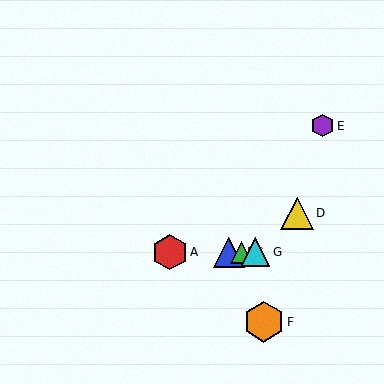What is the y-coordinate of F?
Object F is at y≈322.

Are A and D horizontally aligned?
No, A is at y≈252 and D is at y≈213.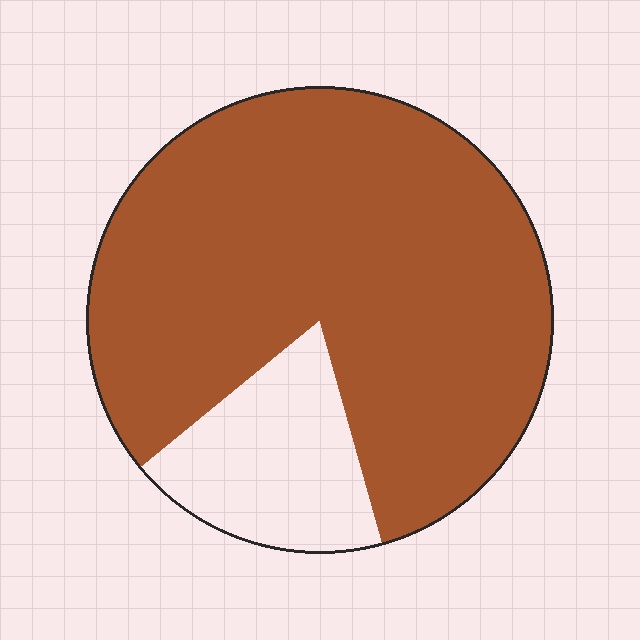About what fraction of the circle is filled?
About five sixths (5/6).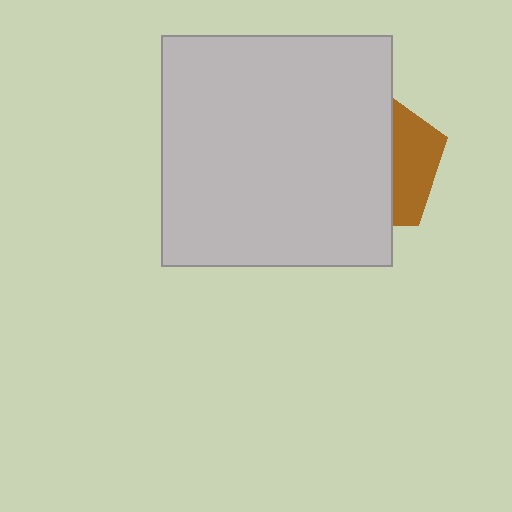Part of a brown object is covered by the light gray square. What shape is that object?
It is a pentagon.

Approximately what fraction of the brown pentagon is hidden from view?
Roughly 69% of the brown pentagon is hidden behind the light gray square.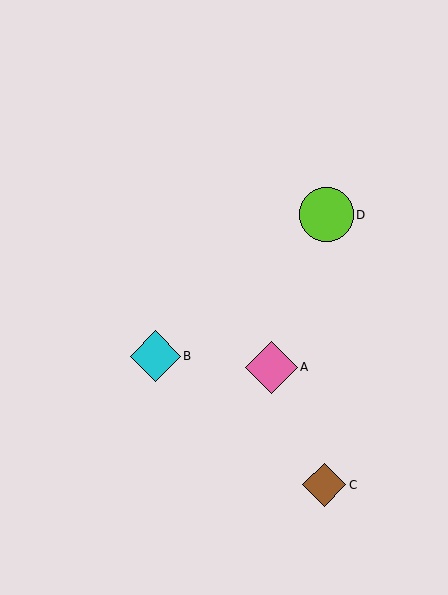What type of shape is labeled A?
Shape A is a pink diamond.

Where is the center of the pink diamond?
The center of the pink diamond is at (271, 367).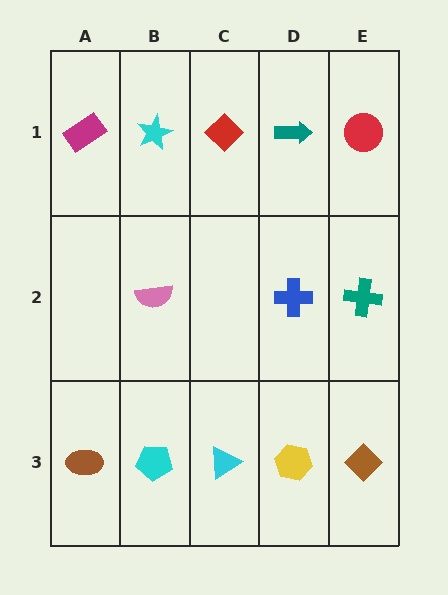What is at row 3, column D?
A yellow hexagon.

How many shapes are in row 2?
3 shapes.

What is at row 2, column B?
A pink semicircle.